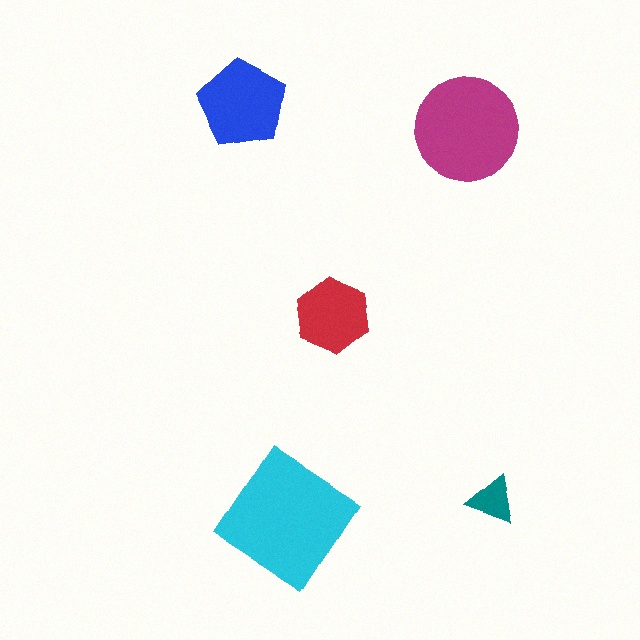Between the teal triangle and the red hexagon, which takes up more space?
The red hexagon.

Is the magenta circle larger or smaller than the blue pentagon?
Larger.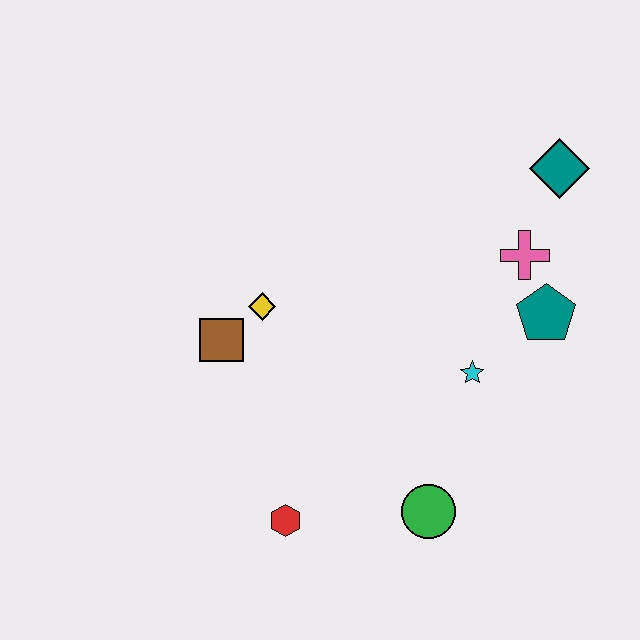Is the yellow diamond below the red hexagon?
No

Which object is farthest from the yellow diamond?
The teal diamond is farthest from the yellow diamond.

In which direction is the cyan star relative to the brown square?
The cyan star is to the right of the brown square.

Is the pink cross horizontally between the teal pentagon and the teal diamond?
No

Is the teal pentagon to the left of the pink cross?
No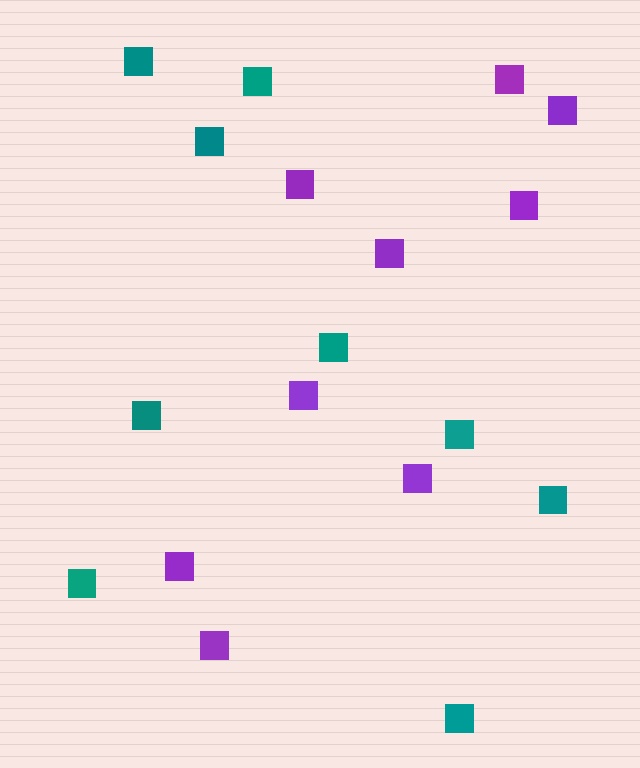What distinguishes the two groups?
There are 2 groups: one group of teal squares (9) and one group of purple squares (9).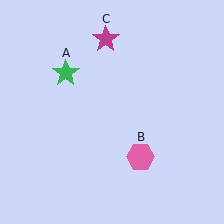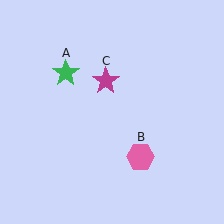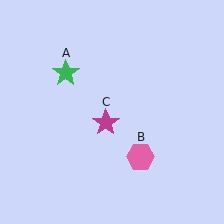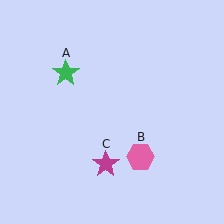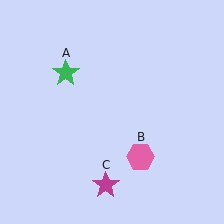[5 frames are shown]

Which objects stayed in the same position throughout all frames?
Green star (object A) and pink hexagon (object B) remained stationary.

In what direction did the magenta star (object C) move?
The magenta star (object C) moved down.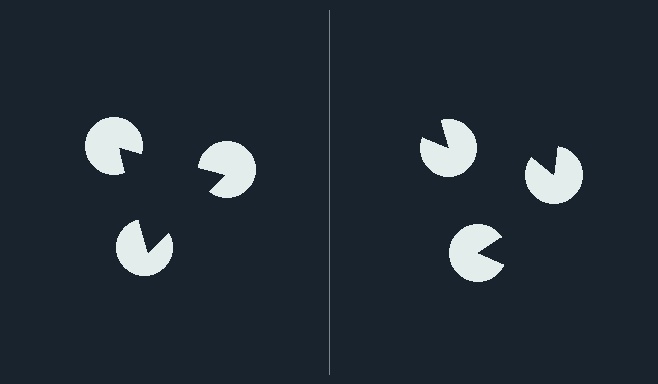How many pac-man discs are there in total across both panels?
6 — 3 on each side.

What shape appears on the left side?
An illusory triangle.